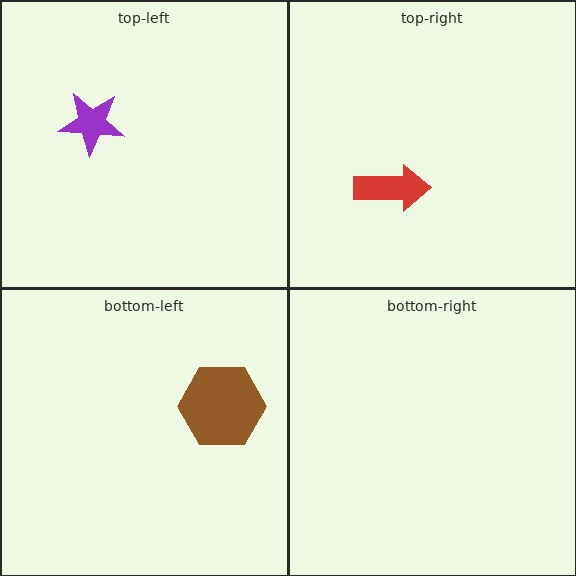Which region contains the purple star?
The top-left region.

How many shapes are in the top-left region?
1.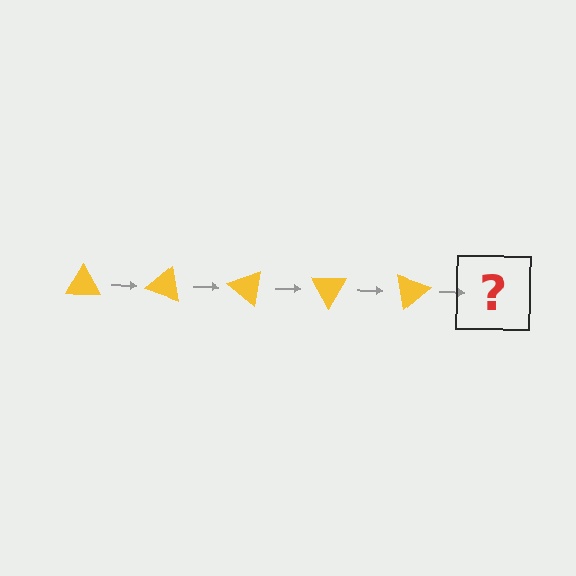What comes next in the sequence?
The next element should be a yellow triangle rotated 100 degrees.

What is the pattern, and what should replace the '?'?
The pattern is that the triangle rotates 20 degrees each step. The '?' should be a yellow triangle rotated 100 degrees.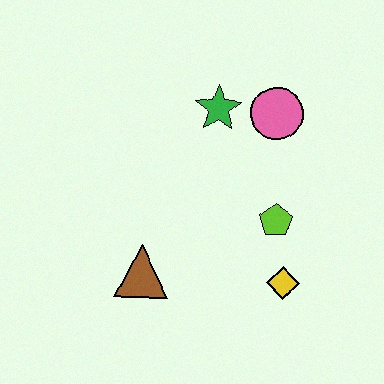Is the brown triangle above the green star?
No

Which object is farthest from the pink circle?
The brown triangle is farthest from the pink circle.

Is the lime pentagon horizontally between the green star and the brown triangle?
No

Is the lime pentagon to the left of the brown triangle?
No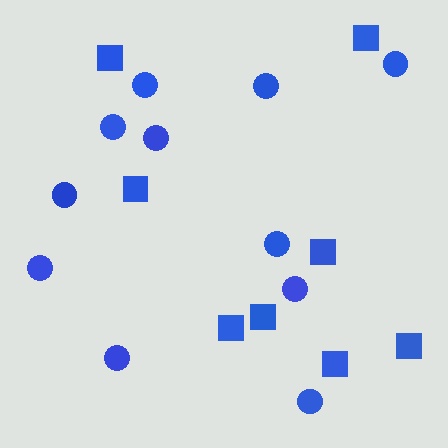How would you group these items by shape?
There are 2 groups: one group of squares (8) and one group of circles (11).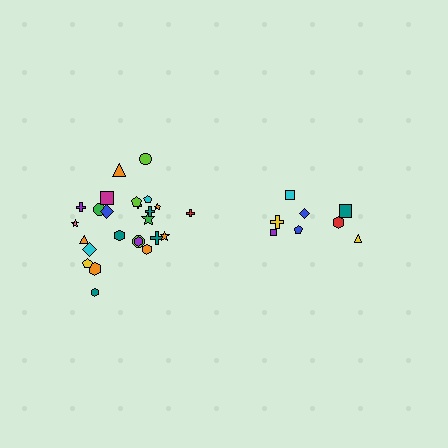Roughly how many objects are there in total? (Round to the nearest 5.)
Roughly 35 objects in total.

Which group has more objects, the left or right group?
The left group.